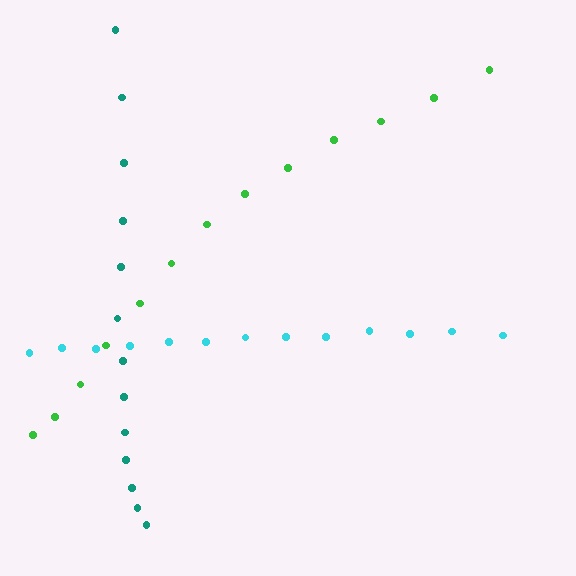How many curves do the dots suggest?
There are 3 distinct paths.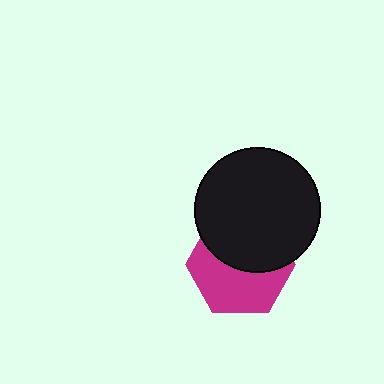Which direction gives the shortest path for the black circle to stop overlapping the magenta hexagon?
Moving up gives the shortest separation.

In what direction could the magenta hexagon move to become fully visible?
The magenta hexagon could move down. That would shift it out from behind the black circle entirely.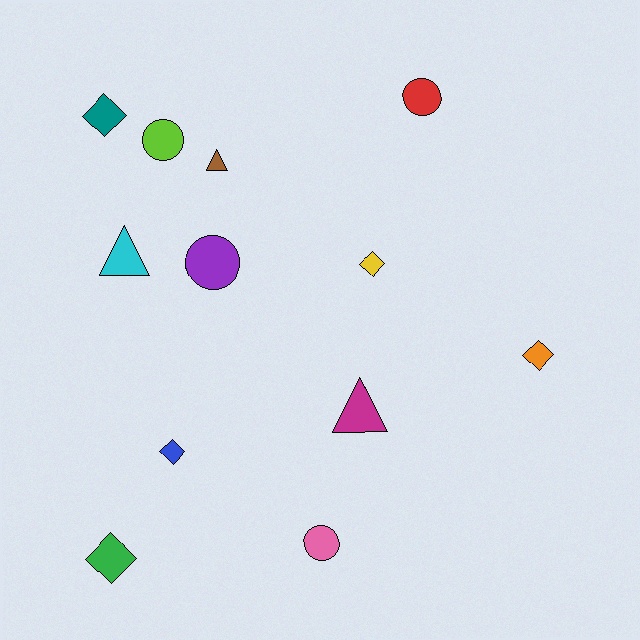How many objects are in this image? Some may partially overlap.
There are 12 objects.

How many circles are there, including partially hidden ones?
There are 4 circles.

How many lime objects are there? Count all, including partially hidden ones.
There is 1 lime object.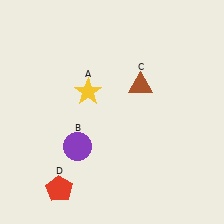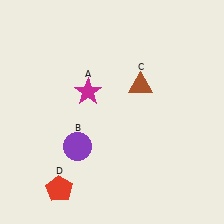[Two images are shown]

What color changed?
The star (A) changed from yellow in Image 1 to magenta in Image 2.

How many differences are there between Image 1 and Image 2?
There is 1 difference between the two images.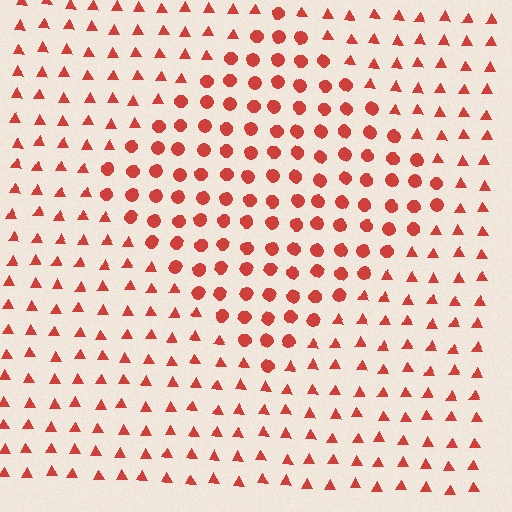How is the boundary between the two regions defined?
The boundary is defined by a change in element shape: circles inside vs. triangles outside. All elements share the same color and spacing.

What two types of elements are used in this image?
The image uses circles inside the diamond region and triangles outside it.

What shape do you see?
I see a diamond.